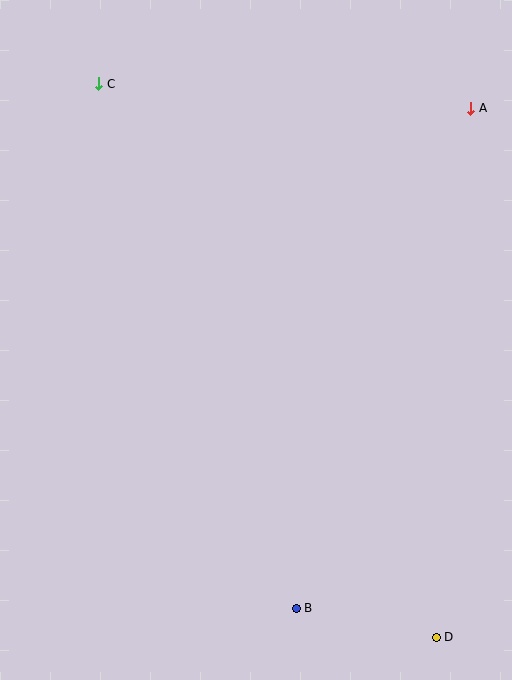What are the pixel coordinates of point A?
Point A is at (471, 108).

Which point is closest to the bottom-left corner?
Point B is closest to the bottom-left corner.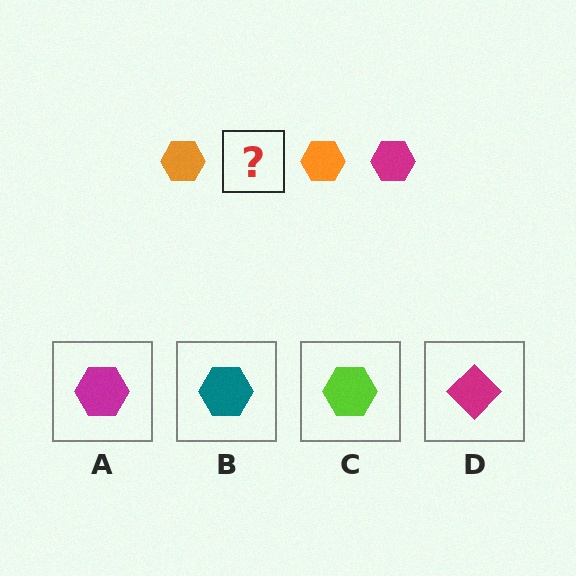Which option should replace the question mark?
Option A.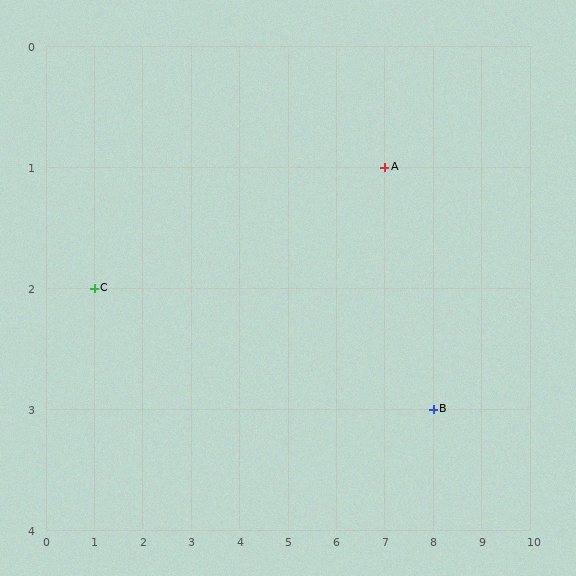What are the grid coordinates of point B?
Point B is at grid coordinates (8, 3).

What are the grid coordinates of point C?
Point C is at grid coordinates (1, 2).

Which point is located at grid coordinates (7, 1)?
Point A is at (7, 1).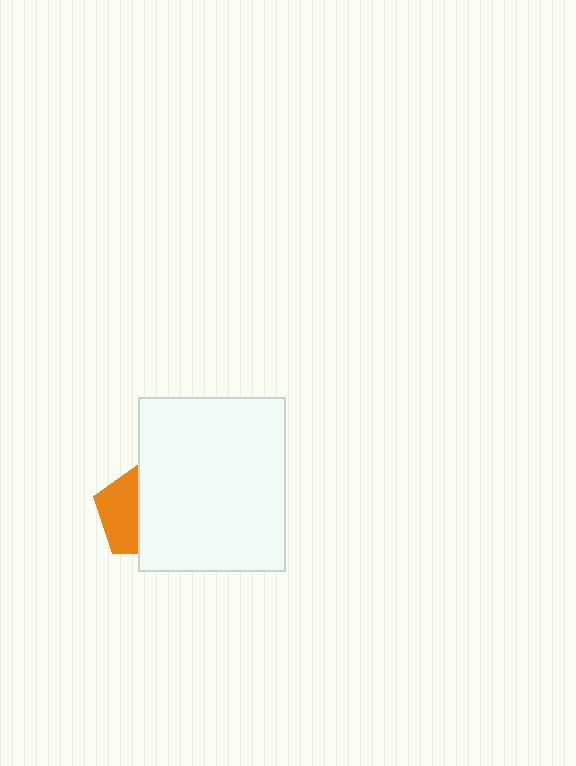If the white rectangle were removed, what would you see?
You would see the complete orange pentagon.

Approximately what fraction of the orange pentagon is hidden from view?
Roughly 57% of the orange pentagon is hidden behind the white rectangle.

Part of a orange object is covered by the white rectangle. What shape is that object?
It is a pentagon.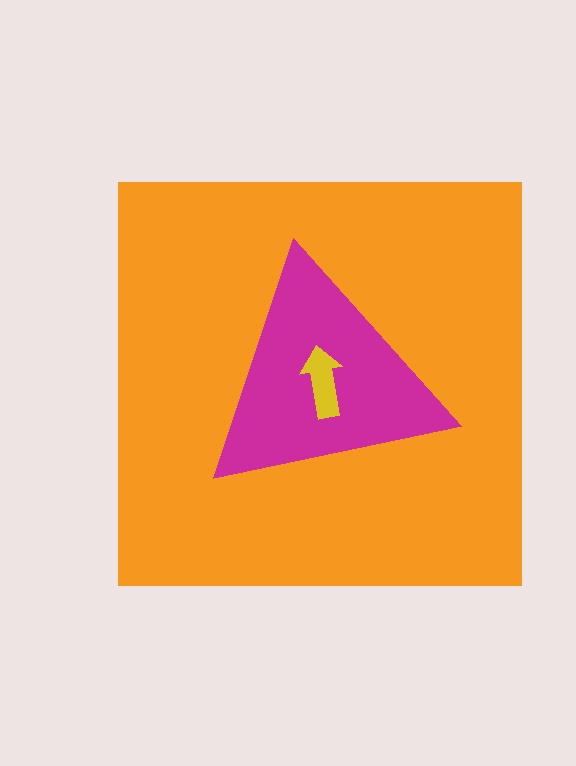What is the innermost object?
The yellow arrow.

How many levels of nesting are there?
3.